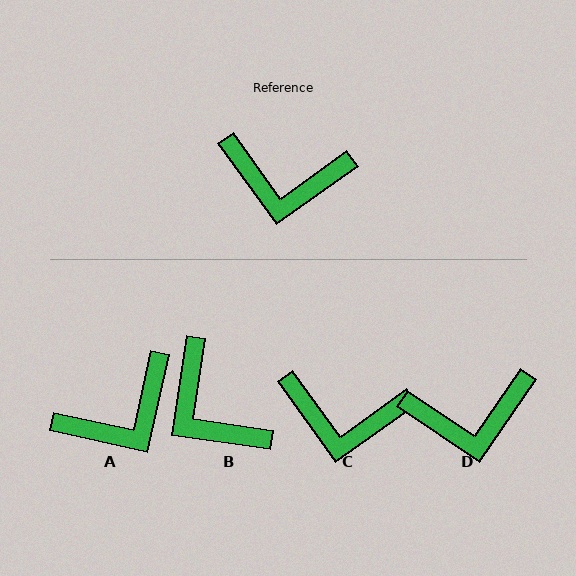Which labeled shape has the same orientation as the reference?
C.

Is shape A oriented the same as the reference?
No, it is off by about 42 degrees.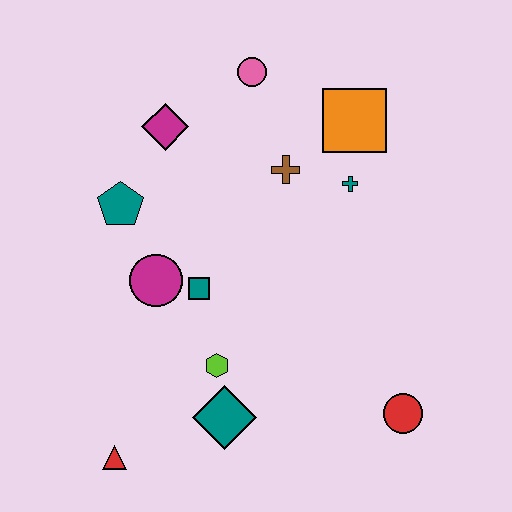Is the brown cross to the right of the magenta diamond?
Yes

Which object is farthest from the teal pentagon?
The red circle is farthest from the teal pentagon.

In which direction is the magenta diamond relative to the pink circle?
The magenta diamond is to the left of the pink circle.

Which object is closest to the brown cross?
The teal cross is closest to the brown cross.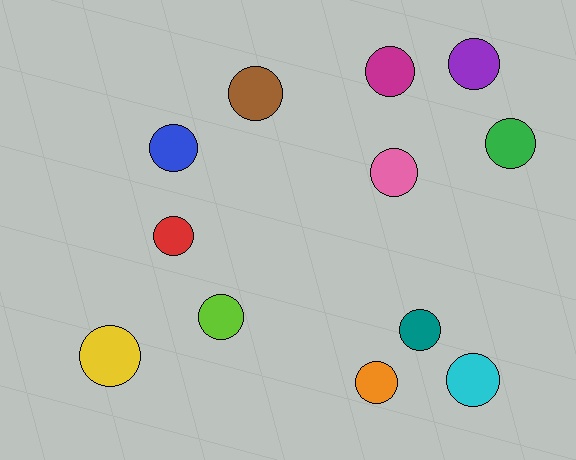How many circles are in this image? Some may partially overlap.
There are 12 circles.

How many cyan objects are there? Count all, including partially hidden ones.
There is 1 cyan object.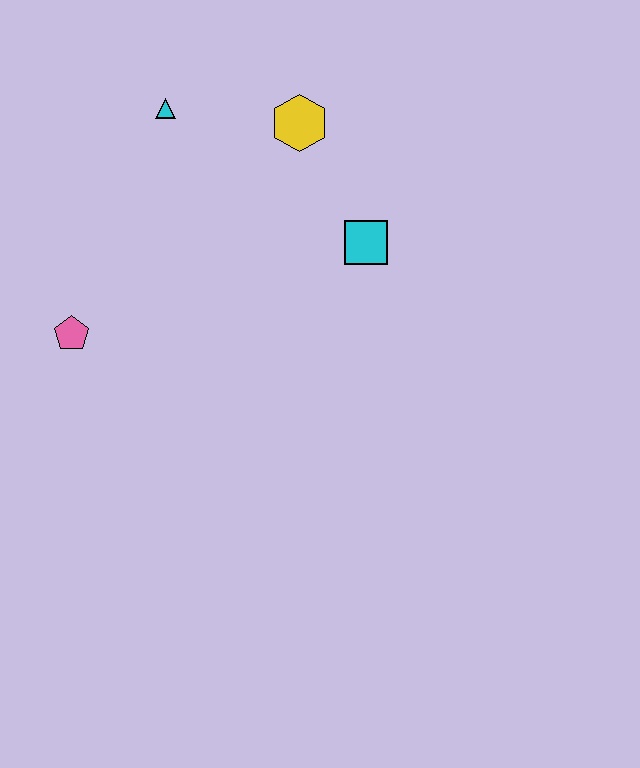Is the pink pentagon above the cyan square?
No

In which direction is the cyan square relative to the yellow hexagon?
The cyan square is below the yellow hexagon.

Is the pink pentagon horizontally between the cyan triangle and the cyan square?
No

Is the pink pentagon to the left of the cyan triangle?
Yes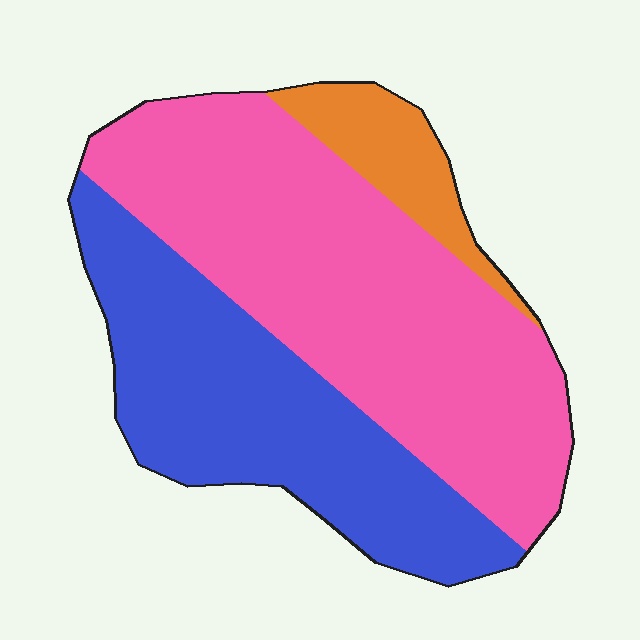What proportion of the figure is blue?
Blue covers about 35% of the figure.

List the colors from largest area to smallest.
From largest to smallest: pink, blue, orange.